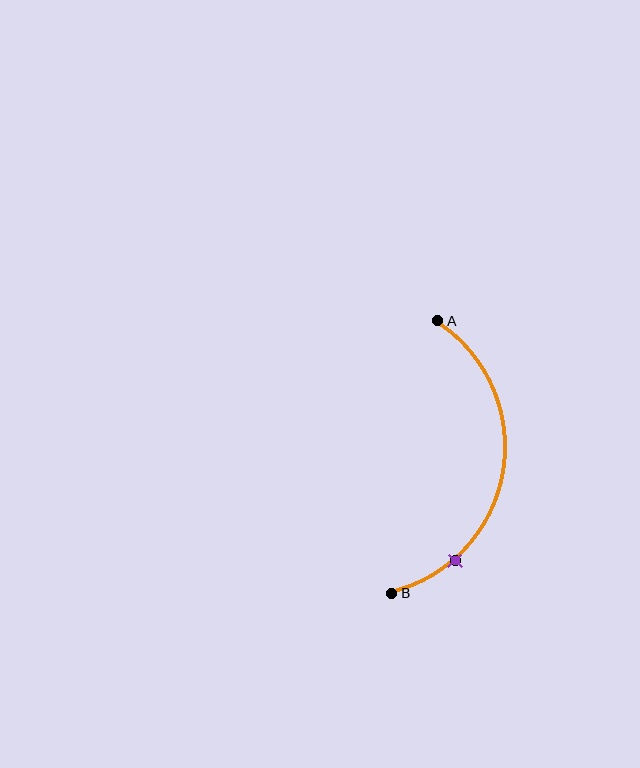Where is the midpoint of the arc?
The arc midpoint is the point on the curve farthest from the straight line joining A and B. It sits to the right of that line.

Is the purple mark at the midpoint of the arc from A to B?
No. The purple mark lies on the arc but is closer to endpoint B. The arc midpoint would be at the point on the curve equidistant along the arc from both A and B.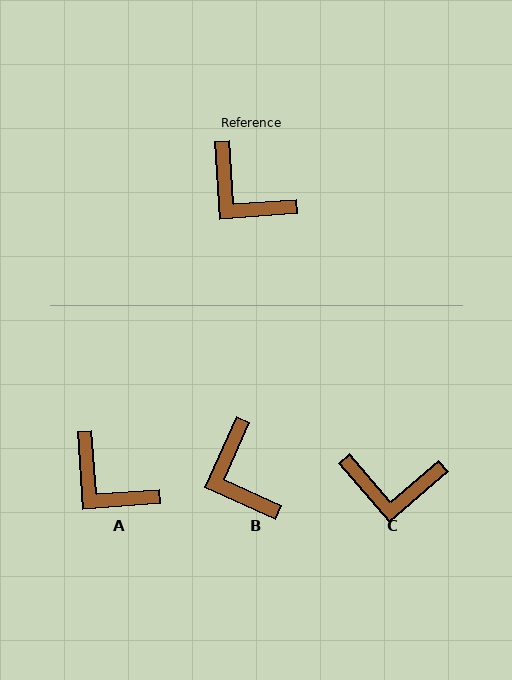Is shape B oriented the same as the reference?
No, it is off by about 28 degrees.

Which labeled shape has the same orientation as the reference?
A.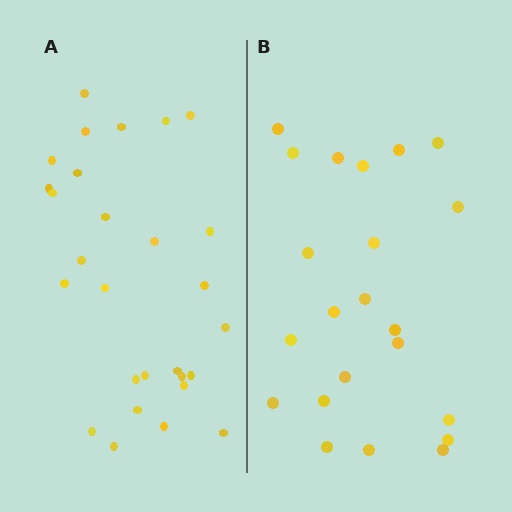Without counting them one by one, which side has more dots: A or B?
Region A (the left region) has more dots.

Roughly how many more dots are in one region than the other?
Region A has about 6 more dots than region B.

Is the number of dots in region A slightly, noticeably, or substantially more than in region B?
Region A has noticeably more, but not dramatically so. The ratio is roughly 1.3 to 1.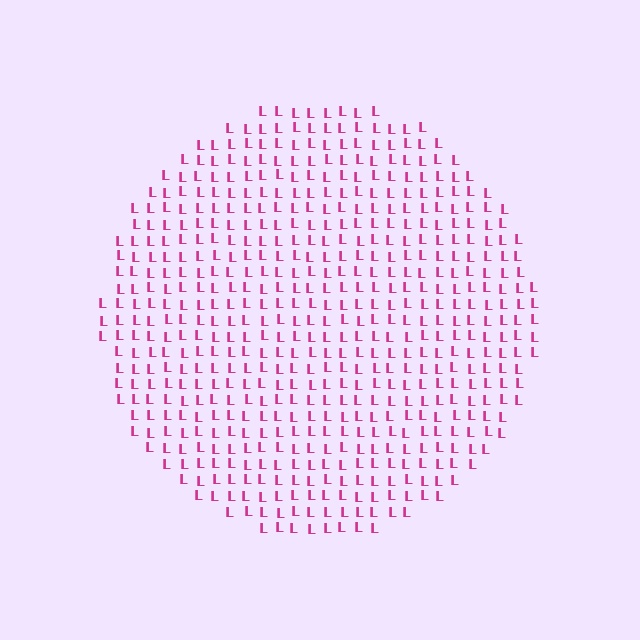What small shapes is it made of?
It is made of small letter L's.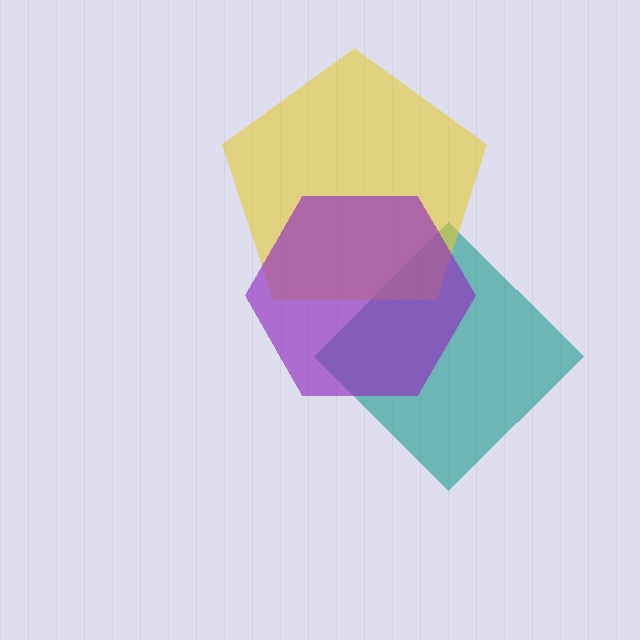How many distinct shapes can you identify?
There are 3 distinct shapes: a teal diamond, a yellow pentagon, a purple hexagon.